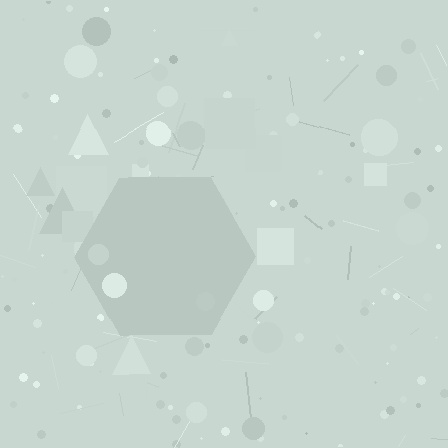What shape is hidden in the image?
A hexagon is hidden in the image.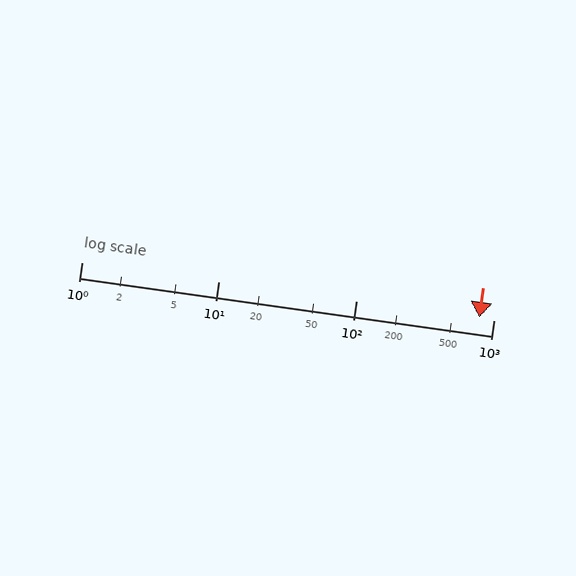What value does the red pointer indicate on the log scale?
The pointer indicates approximately 780.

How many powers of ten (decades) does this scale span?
The scale spans 3 decades, from 1 to 1000.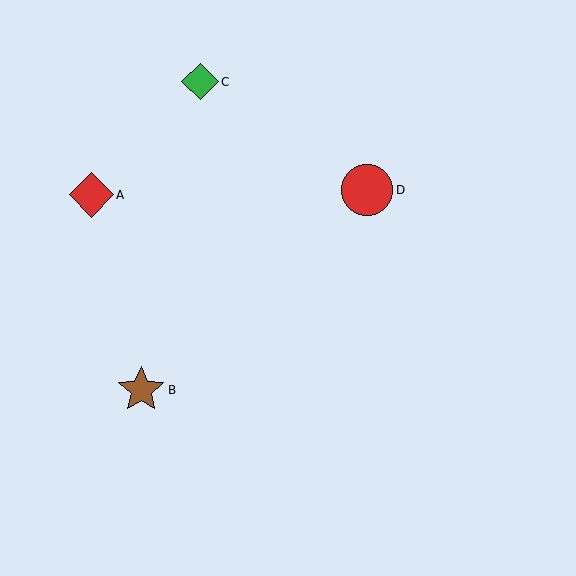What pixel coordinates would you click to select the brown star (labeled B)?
Click at (141, 390) to select the brown star B.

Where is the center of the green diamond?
The center of the green diamond is at (200, 82).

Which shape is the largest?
The red circle (labeled D) is the largest.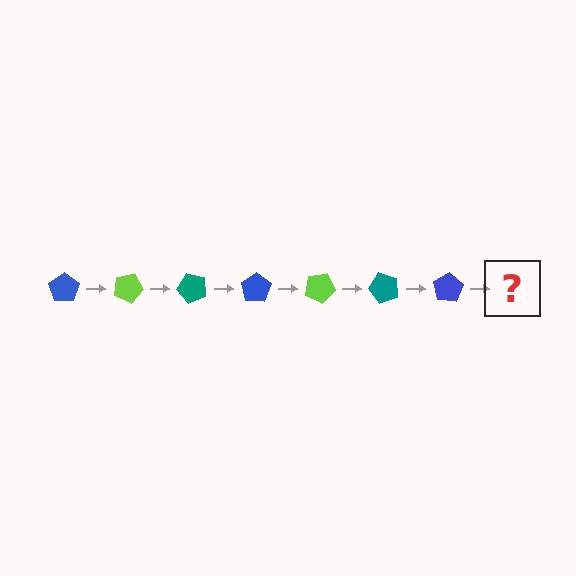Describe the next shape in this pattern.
It should be a lime pentagon, rotated 175 degrees from the start.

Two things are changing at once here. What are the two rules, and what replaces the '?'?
The two rules are that it rotates 25 degrees each step and the color cycles through blue, lime, and teal. The '?' should be a lime pentagon, rotated 175 degrees from the start.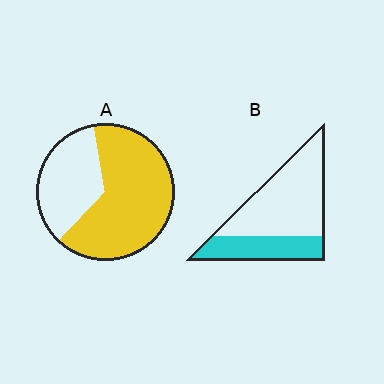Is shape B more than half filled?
No.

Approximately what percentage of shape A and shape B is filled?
A is approximately 65% and B is approximately 35%.